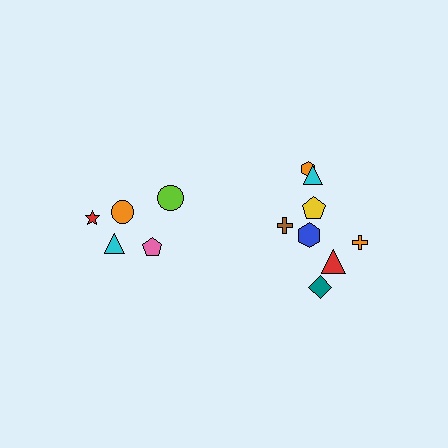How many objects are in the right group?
There are 8 objects.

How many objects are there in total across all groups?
There are 13 objects.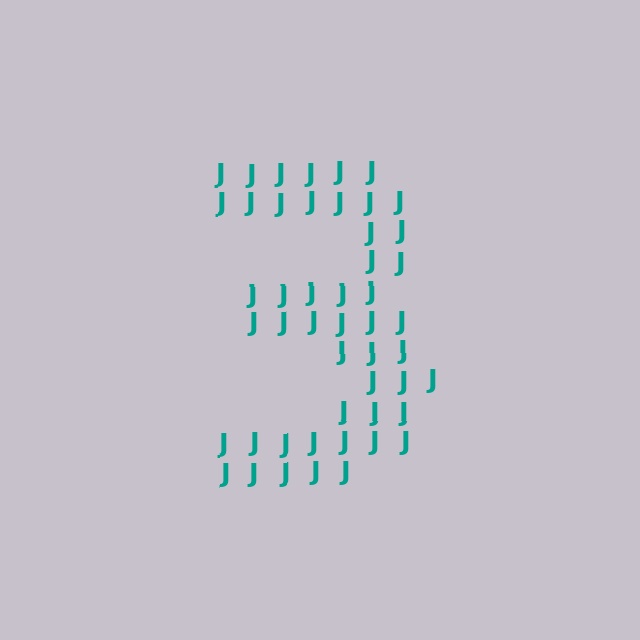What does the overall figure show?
The overall figure shows the digit 3.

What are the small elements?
The small elements are letter J's.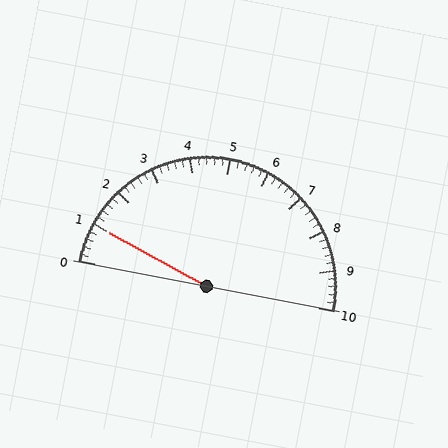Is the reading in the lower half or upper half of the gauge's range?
The reading is in the lower half of the range (0 to 10).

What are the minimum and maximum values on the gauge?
The gauge ranges from 0 to 10.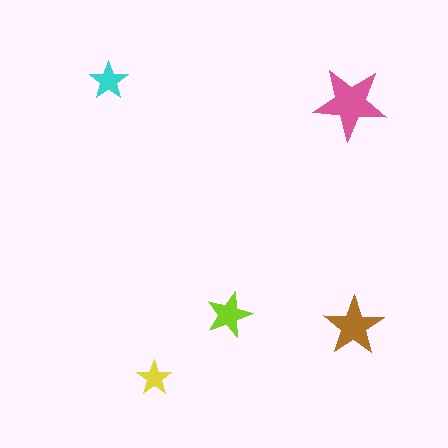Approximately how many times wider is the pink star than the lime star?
About 1.5 times wider.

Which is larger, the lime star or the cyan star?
The lime one.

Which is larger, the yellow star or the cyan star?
The cyan one.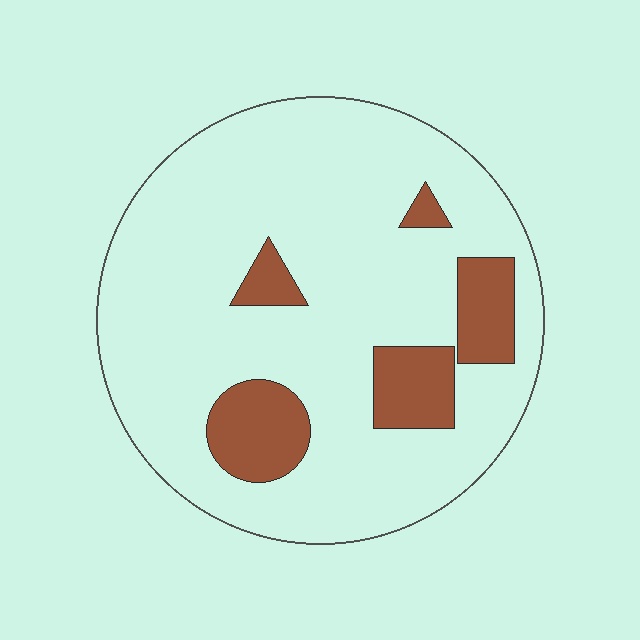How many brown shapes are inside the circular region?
5.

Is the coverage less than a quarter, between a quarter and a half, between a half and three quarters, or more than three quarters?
Less than a quarter.